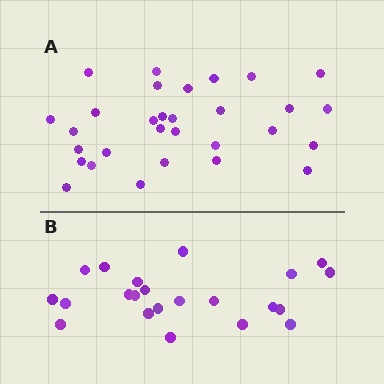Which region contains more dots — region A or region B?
Region A (the top region) has more dots.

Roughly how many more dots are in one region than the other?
Region A has roughly 8 or so more dots than region B.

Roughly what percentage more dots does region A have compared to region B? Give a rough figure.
About 35% more.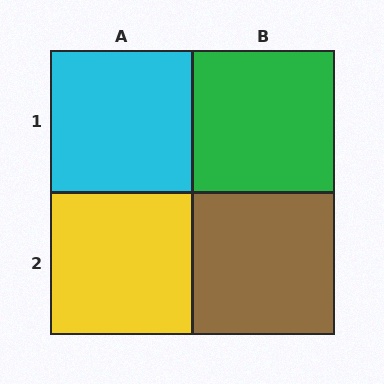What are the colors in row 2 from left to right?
Yellow, brown.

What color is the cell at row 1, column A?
Cyan.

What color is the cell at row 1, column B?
Green.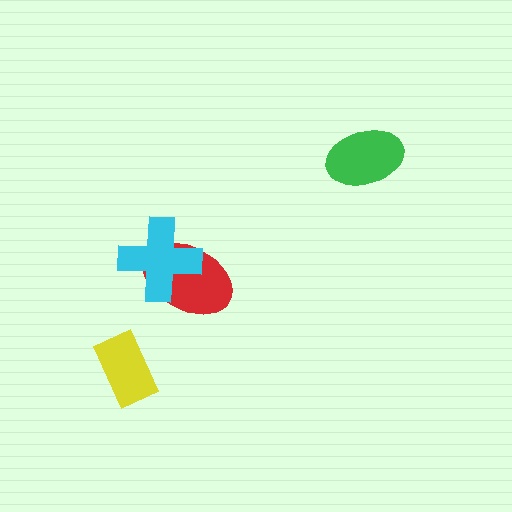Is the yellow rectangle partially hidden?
No, no other shape covers it.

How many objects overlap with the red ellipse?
1 object overlaps with the red ellipse.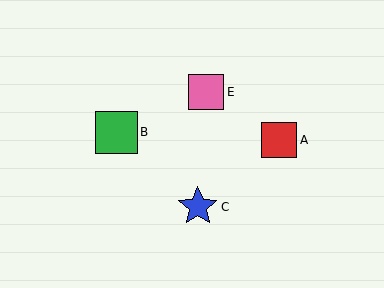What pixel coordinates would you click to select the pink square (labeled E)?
Click at (206, 92) to select the pink square E.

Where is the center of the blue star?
The center of the blue star is at (198, 207).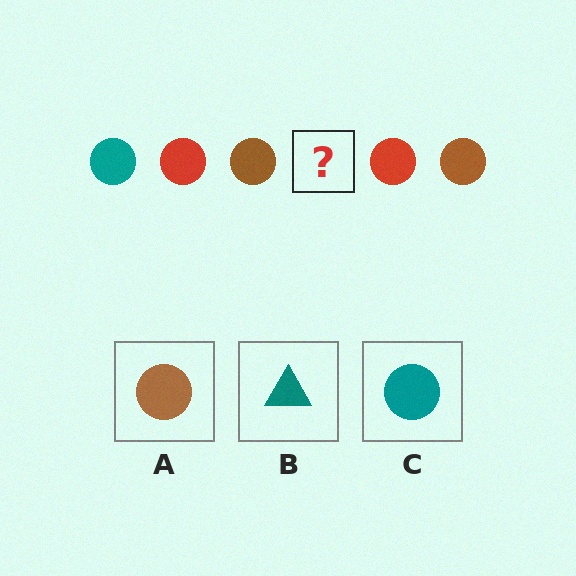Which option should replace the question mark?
Option C.